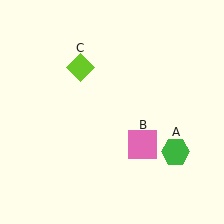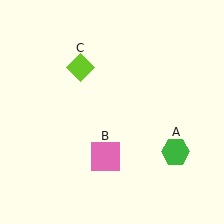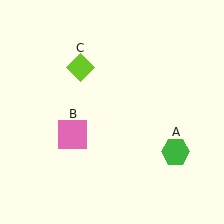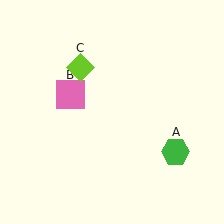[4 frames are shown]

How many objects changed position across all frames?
1 object changed position: pink square (object B).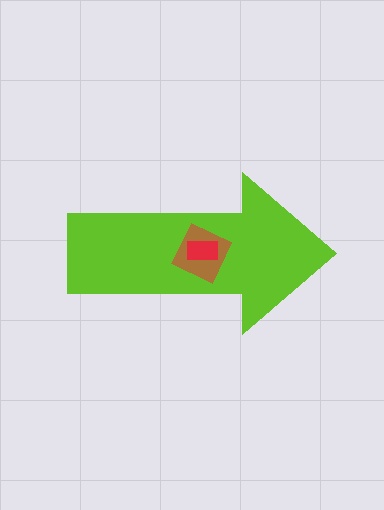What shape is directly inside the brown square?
The red rectangle.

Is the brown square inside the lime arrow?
Yes.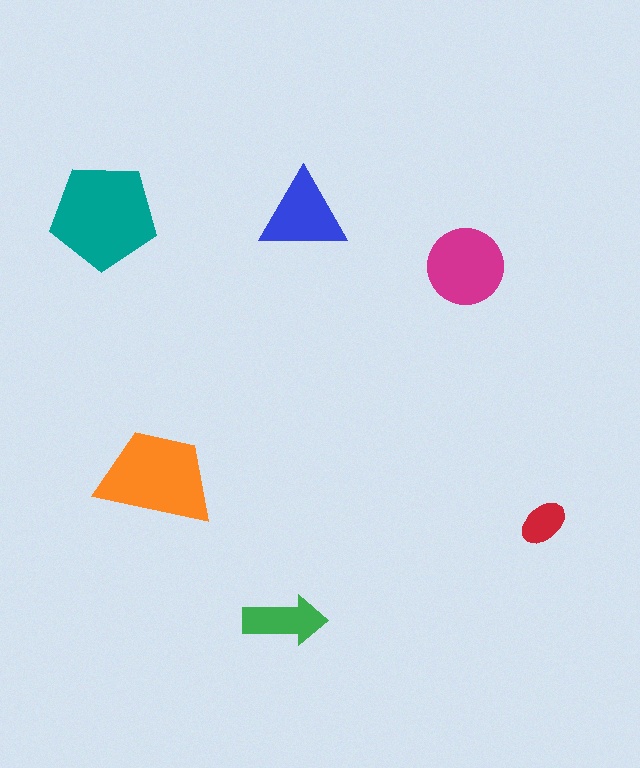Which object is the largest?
The teal pentagon.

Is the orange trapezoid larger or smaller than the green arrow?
Larger.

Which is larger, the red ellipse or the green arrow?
The green arrow.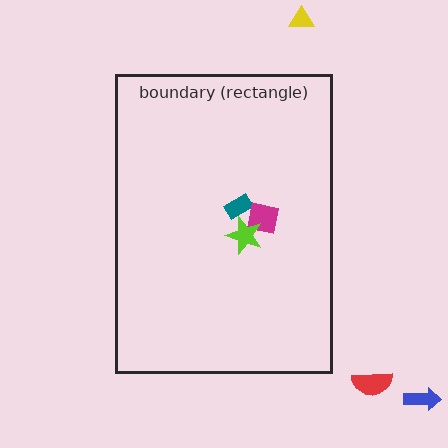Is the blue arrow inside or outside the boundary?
Outside.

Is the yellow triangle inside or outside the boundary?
Outside.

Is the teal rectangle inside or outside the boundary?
Inside.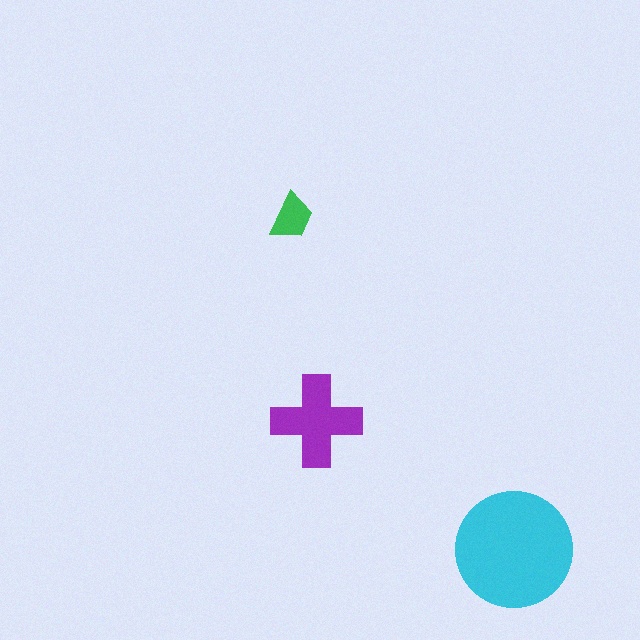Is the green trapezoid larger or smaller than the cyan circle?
Smaller.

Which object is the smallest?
The green trapezoid.